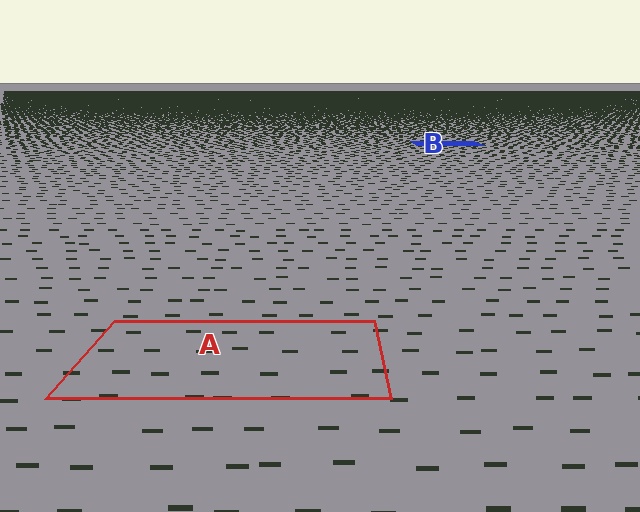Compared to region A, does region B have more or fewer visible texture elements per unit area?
Region B has more texture elements per unit area — they are packed more densely because it is farther away.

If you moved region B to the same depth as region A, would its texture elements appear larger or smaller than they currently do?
They would appear larger. At a closer depth, the same texture elements are projected at a bigger on-screen size.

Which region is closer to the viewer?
Region A is closer. The texture elements there are larger and more spread out.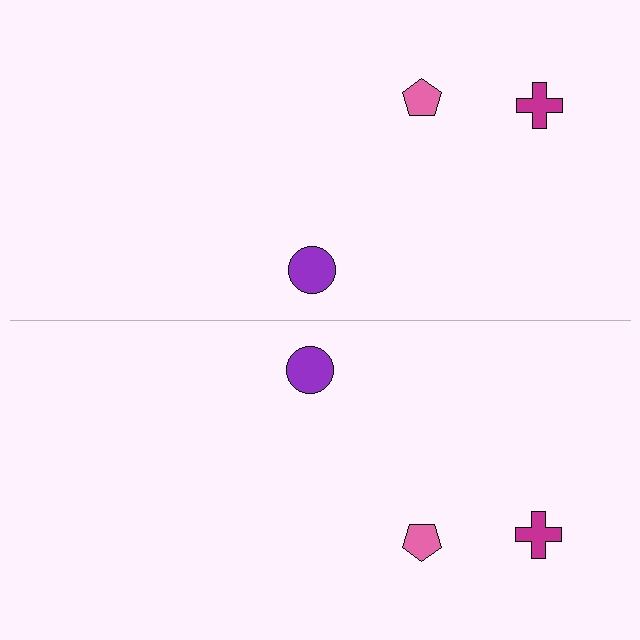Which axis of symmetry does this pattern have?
The pattern has a horizontal axis of symmetry running through the center of the image.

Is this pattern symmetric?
Yes, this pattern has bilateral (reflection) symmetry.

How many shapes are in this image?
There are 6 shapes in this image.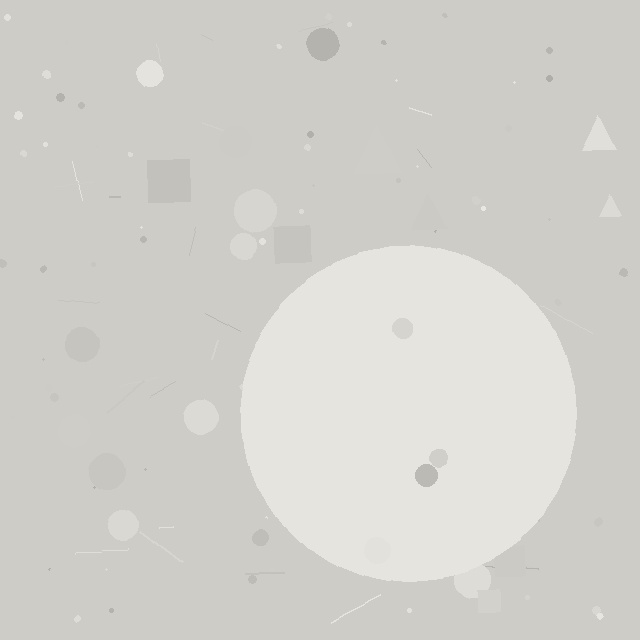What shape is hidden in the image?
A circle is hidden in the image.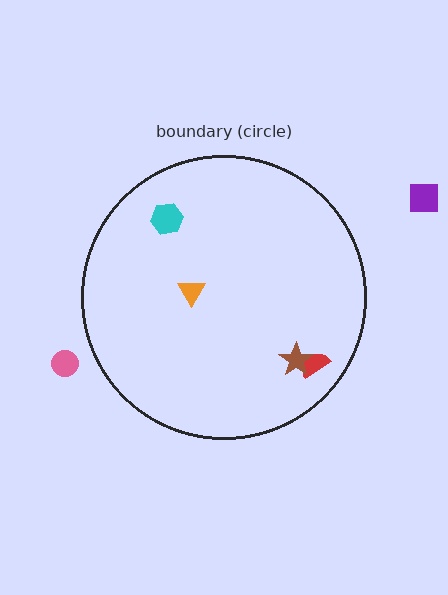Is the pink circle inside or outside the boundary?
Outside.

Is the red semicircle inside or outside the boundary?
Inside.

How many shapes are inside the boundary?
4 inside, 2 outside.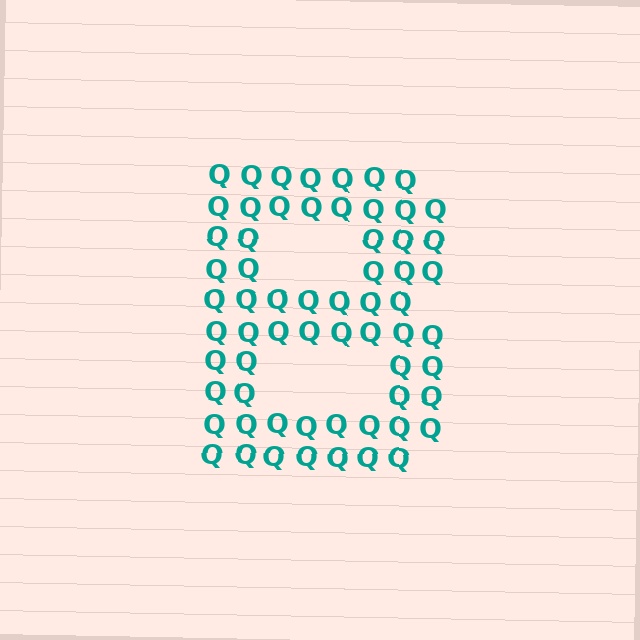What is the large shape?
The large shape is the letter B.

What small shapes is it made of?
It is made of small letter Q's.